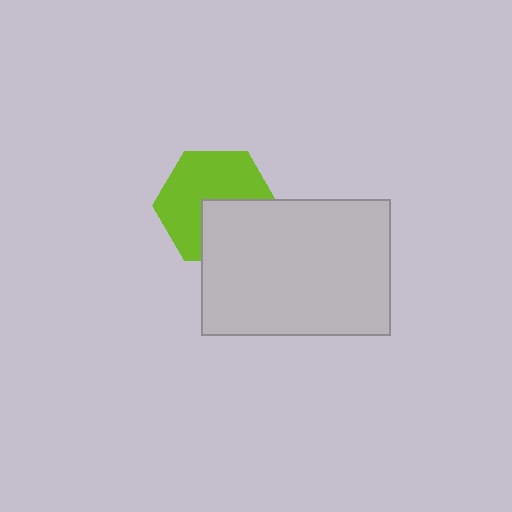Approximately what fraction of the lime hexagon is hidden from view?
Roughly 37% of the lime hexagon is hidden behind the light gray rectangle.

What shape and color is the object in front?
The object in front is a light gray rectangle.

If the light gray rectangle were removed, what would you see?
You would see the complete lime hexagon.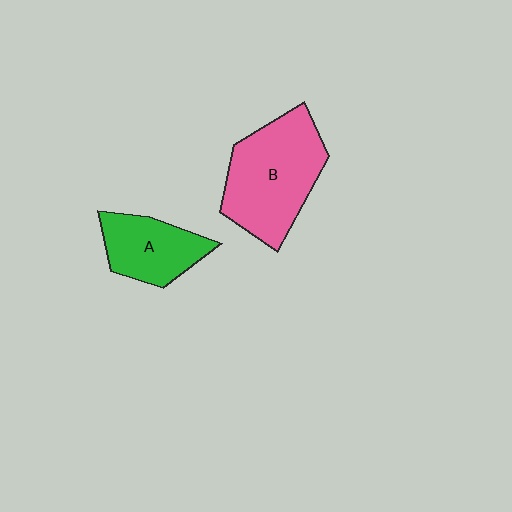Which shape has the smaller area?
Shape A (green).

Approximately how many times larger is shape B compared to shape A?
Approximately 1.7 times.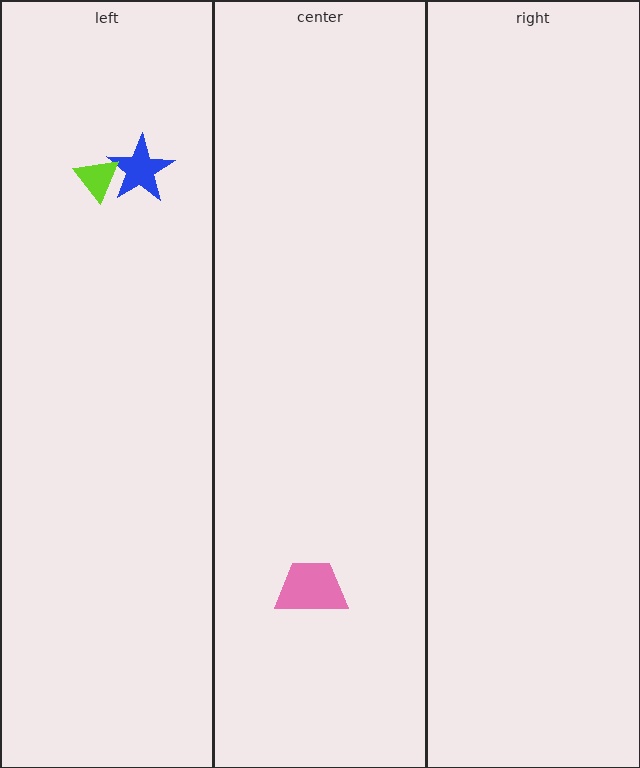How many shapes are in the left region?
2.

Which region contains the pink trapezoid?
The center region.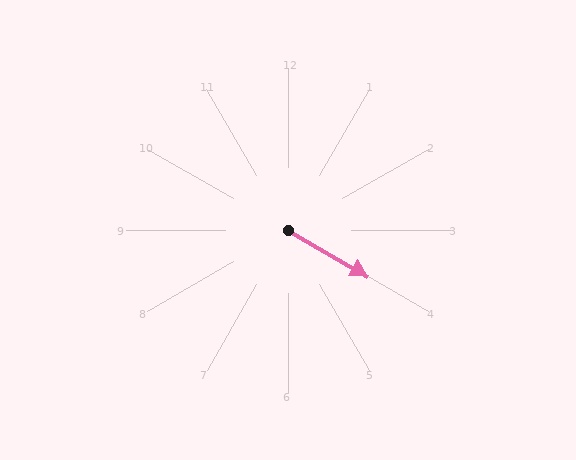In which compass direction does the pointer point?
Southeast.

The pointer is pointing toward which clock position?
Roughly 4 o'clock.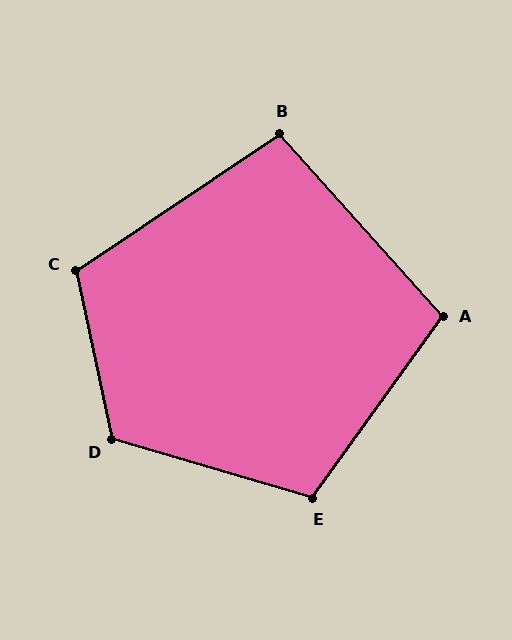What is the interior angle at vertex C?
Approximately 112 degrees (obtuse).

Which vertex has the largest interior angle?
D, at approximately 119 degrees.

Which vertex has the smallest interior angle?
B, at approximately 98 degrees.